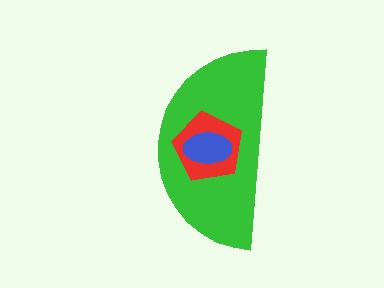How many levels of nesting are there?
3.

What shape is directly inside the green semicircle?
The red pentagon.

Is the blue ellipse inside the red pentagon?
Yes.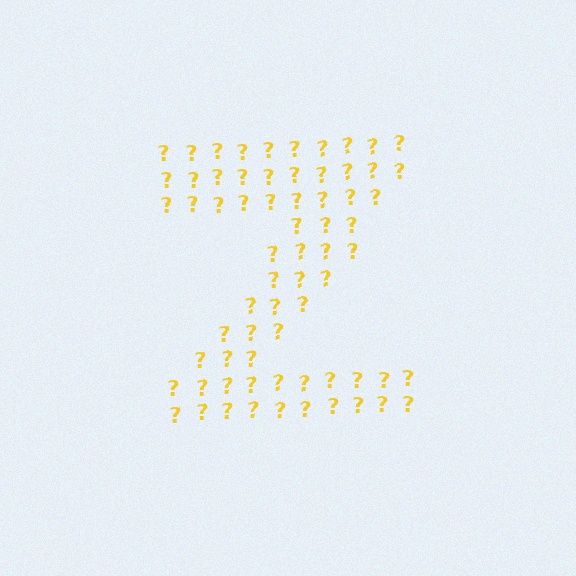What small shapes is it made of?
It is made of small question marks.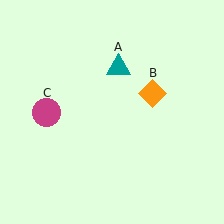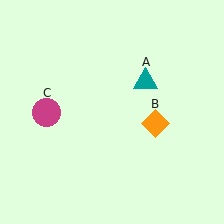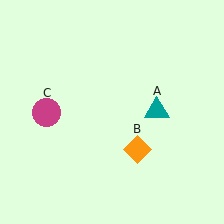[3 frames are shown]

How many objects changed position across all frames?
2 objects changed position: teal triangle (object A), orange diamond (object B).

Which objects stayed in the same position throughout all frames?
Magenta circle (object C) remained stationary.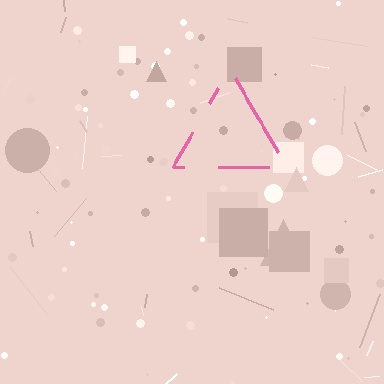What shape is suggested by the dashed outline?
The dashed outline suggests a triangle.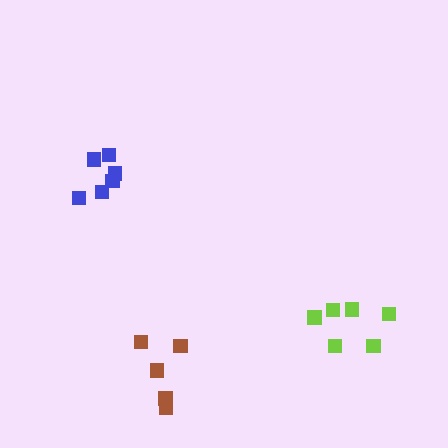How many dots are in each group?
Group 1: 6 dots, Group 2: 5 dots, Group 3: 6 dots (17 total).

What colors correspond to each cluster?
The clusters are colored: lime, brown, blue.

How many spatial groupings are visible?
There are 3 spatial groupings.